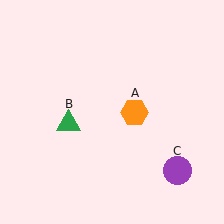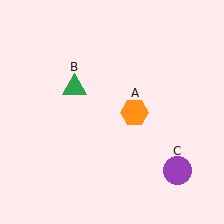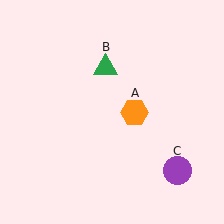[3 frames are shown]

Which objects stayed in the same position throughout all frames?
Orange hexagon (object A) and purple circle (object C) remained stationary.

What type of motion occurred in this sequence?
The green triangle (object B) rotated clockwise around the center of the scene.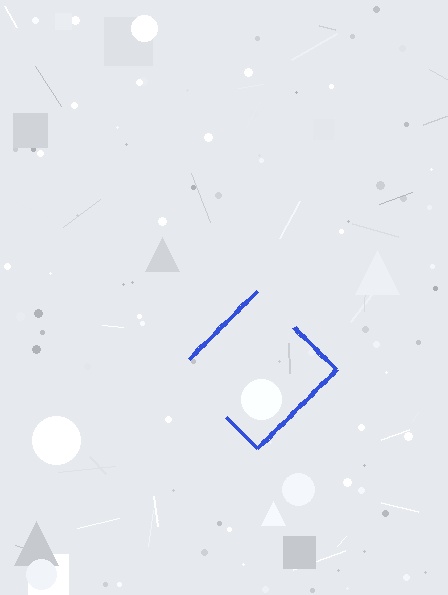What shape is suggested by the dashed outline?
The dashed outline suggests a diamond.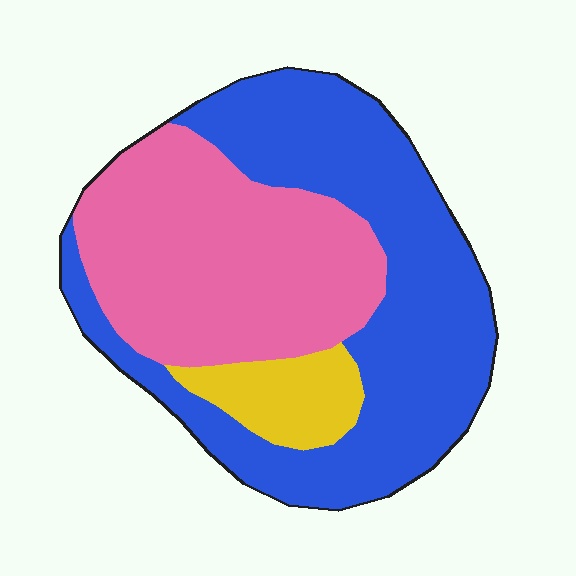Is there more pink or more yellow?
Pink.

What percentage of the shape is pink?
Pink takes up about two fifths (2/5) of the shape.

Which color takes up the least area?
Yellow, at roughly 10%.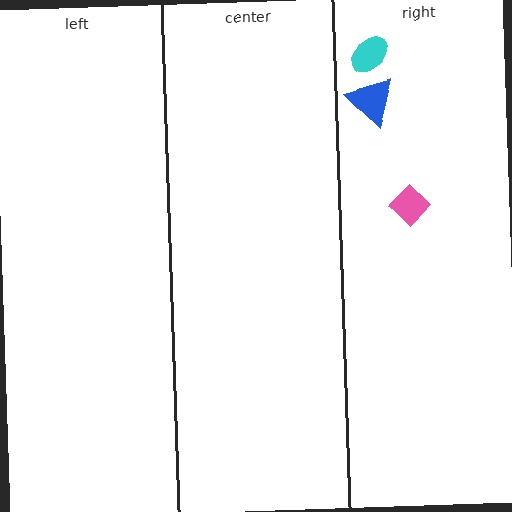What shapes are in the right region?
The pink diamond, the blue triangle, the cyan ellipse.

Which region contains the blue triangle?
The right region.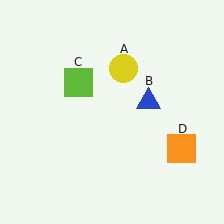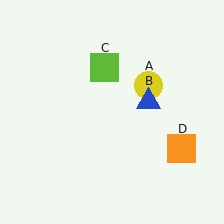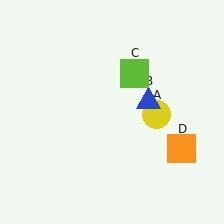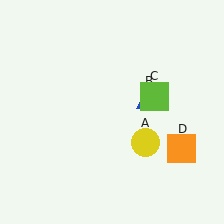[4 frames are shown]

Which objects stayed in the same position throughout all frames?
Blue triangle (object B) and orange square (object D) remained stationary.